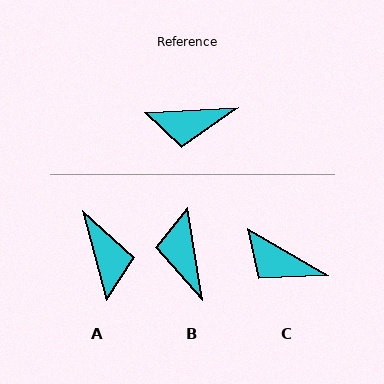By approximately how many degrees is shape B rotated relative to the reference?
Approximately 84 degrees clockwise.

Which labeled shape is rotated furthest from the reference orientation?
A, about 102 degrees away.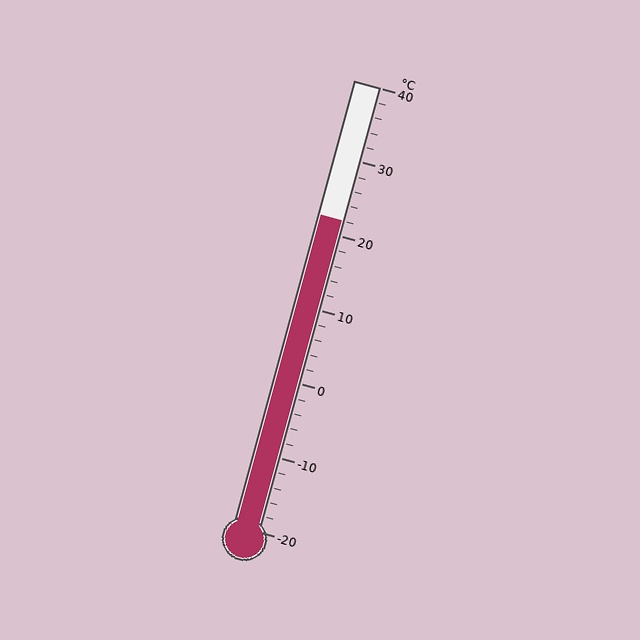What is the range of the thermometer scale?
The thermometer scale ranges from -20°C to 40°C.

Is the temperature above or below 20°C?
The temperature is above 20°C.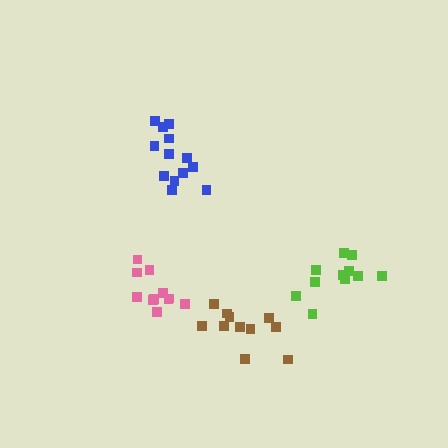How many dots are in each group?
Group 1: 13 dots, Group 2: 11 dots, Group 3: 11 dots, Group 4: 11 dots (46 total).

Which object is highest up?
The blue cluster is topmost.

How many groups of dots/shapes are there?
There are 4 groups.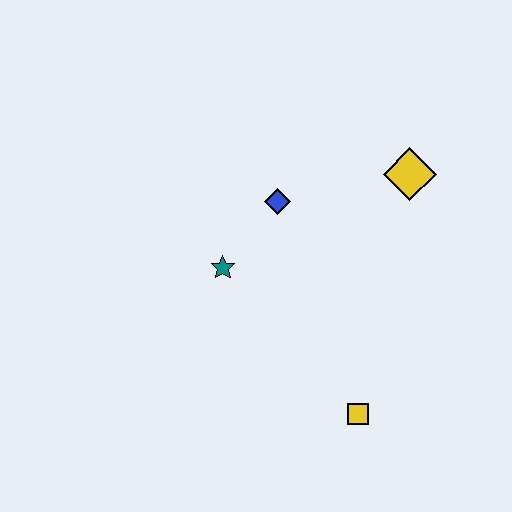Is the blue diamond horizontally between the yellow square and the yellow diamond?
No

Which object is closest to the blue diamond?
The teal star is closest to the blue diamond.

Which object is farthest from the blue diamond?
The yellow square is farthest from the blue diamond.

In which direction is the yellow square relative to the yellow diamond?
The yellow square is below the yellow diamond.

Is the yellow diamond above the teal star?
Yes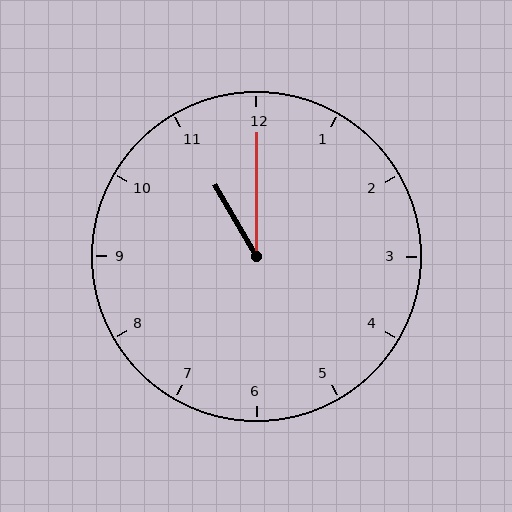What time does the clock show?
11:00.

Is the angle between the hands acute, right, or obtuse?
It is acute.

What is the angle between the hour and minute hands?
Approximately 30 degrees.